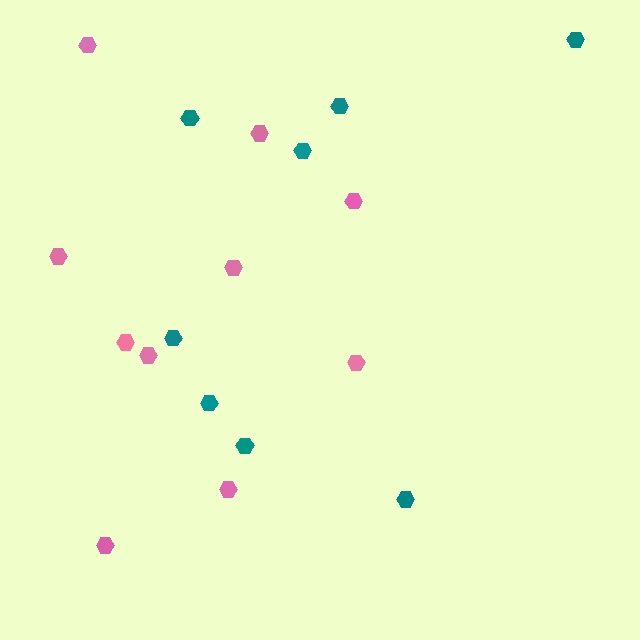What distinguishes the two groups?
There are 2 groups: one group of pink hexagons (10) and one group of teal hexagons (8).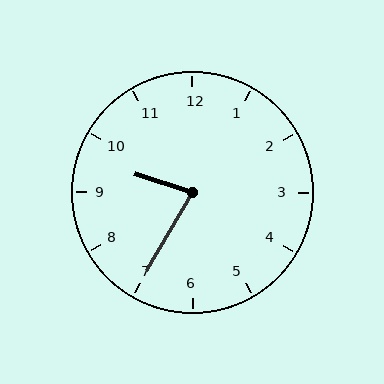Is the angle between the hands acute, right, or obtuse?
It is acute.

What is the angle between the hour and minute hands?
Approximately 78 degrees.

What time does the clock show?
9:35.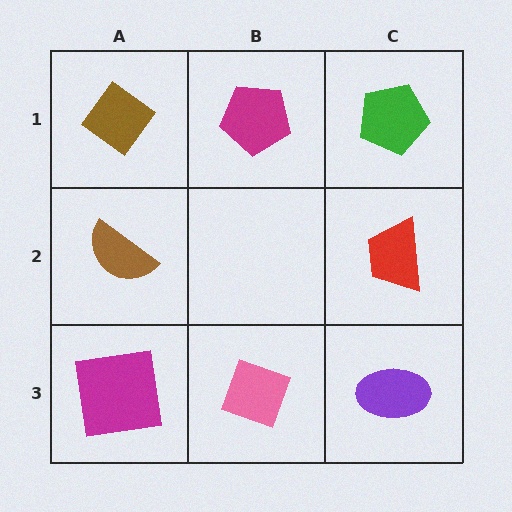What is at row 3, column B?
A pink diamond.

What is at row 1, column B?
A magenta pentagon.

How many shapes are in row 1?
3 shapes.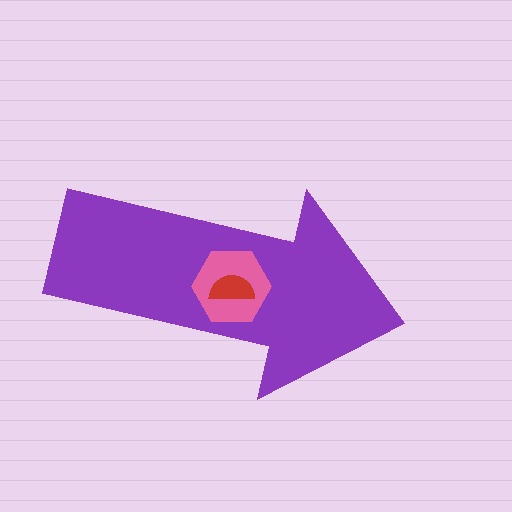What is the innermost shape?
The red semicircle.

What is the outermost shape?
The purple arrow.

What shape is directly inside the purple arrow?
The pink hexagon.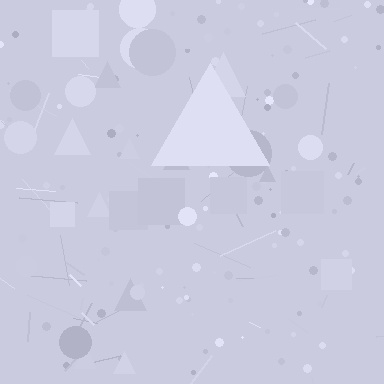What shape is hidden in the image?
A triangle is hidden in the image.